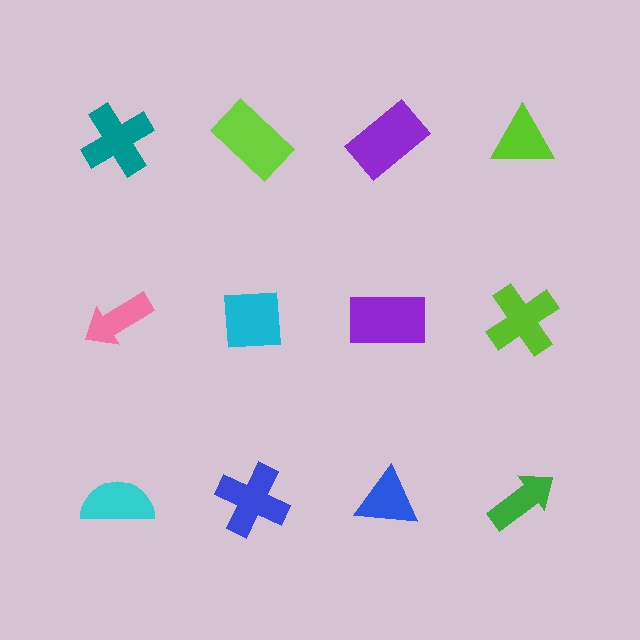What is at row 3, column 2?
A blue cross.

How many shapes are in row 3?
4 shapes.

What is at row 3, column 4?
A green arrow.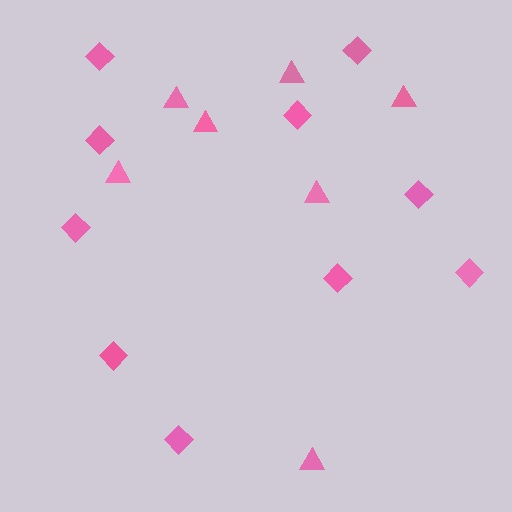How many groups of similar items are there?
There are 2 groups: one group of triangles (7) and one group of diamonds (10).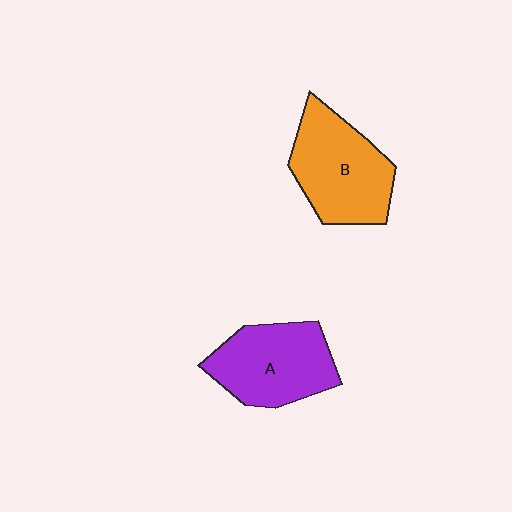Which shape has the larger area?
Shape B (orange).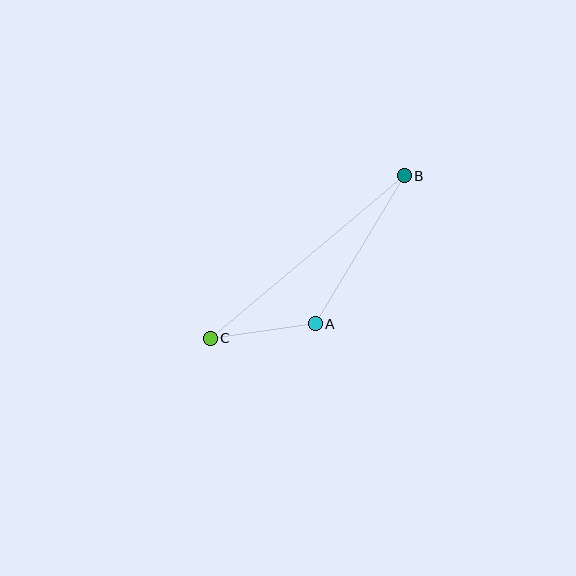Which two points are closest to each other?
Points A and C are closest to each other.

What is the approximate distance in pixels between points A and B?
The distance between A and B is approximately 173 pixels.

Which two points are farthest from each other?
Points B and C are farthest from each other.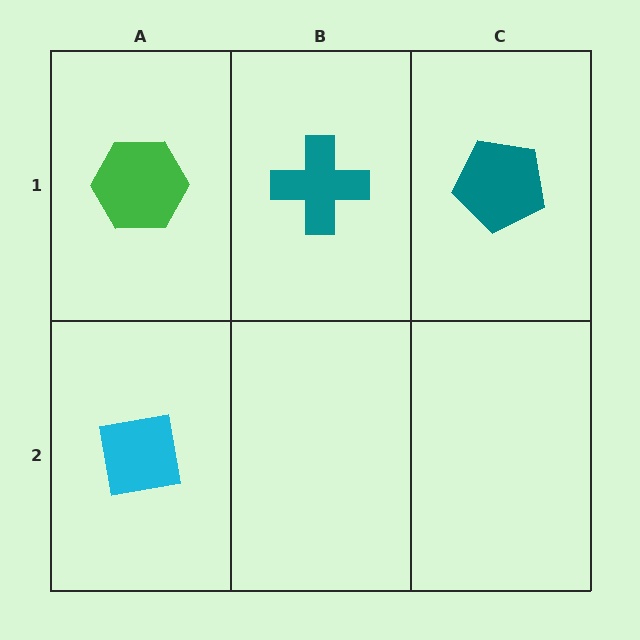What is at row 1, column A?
A green hexagon.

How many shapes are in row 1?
3 shapes.